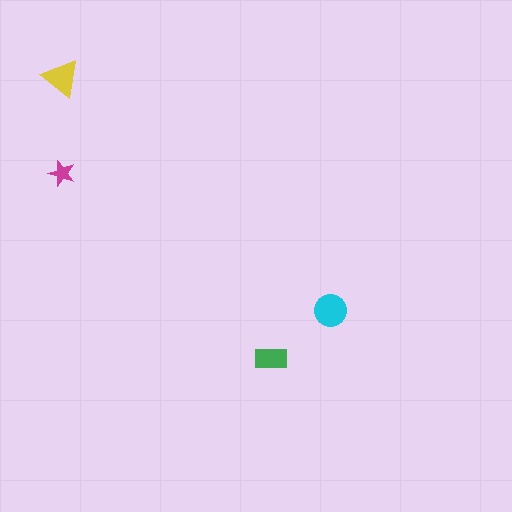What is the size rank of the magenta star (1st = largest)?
4th.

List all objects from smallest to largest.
The magenta star, the green rectangle, the yellow triangle, the cyan circle.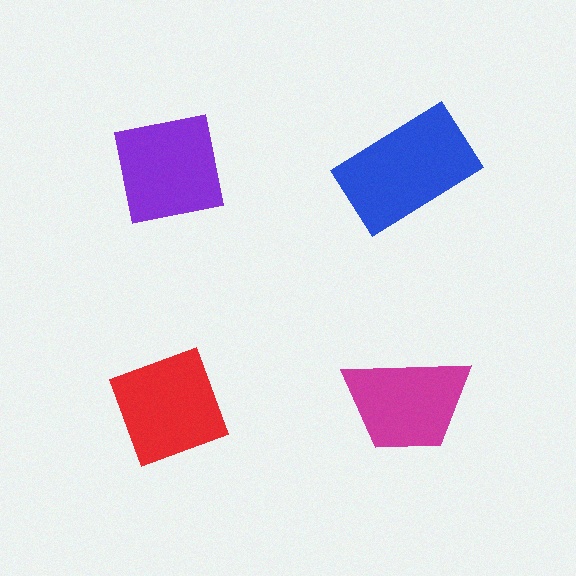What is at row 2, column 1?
A red diamond.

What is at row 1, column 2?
A blue rectangle.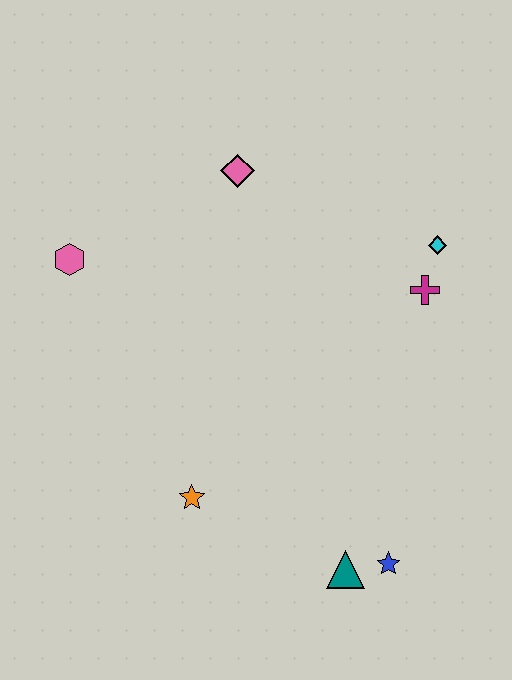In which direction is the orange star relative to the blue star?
The orange star is to the left of the blue star.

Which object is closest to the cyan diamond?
The magenta cross is closest to the cyan diamond.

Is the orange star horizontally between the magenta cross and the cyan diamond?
No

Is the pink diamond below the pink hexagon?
No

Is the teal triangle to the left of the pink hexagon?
No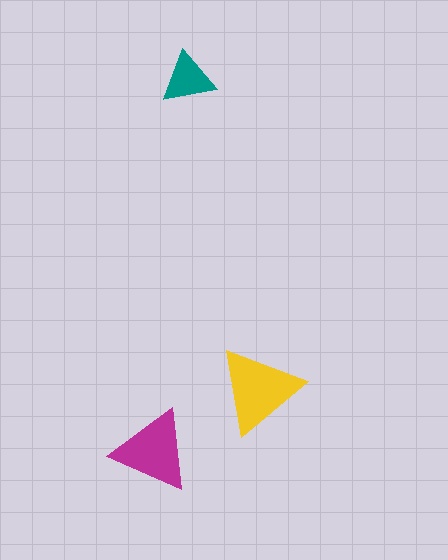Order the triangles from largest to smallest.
the yellow one, the magenta one, the teal one.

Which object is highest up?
The teal triangle is topmost.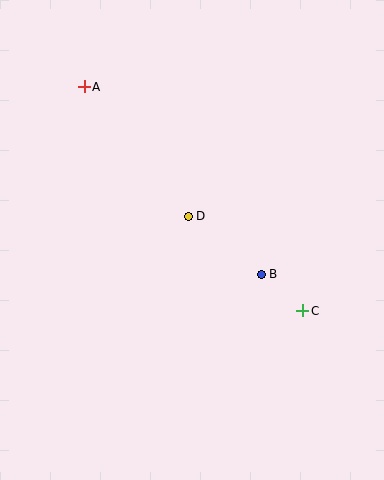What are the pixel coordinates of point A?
Point A is at (84, 87).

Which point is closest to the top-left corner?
Point A is closest to the top-left corner.